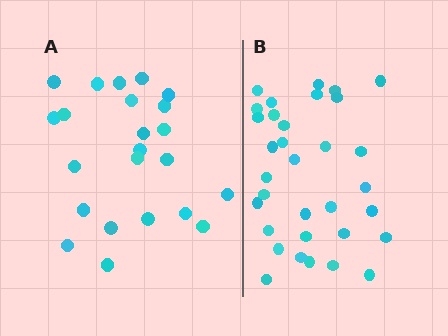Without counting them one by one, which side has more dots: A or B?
Region B (the right region) has more dots.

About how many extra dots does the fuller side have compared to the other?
Region B has roughly 10 or so more dots than region A.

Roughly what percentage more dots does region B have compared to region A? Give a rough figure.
About 45% more.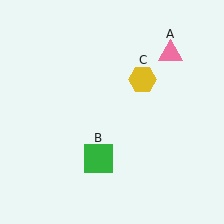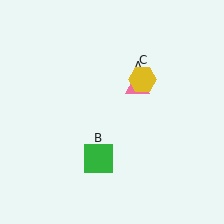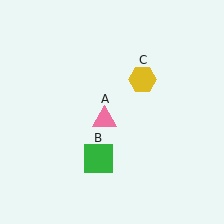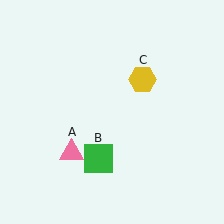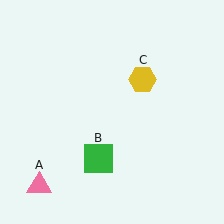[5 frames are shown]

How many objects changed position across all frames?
1 object changed position: pink triangle (object A).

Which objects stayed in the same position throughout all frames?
Green square (object B) and yellow hexagon (object C) remained stationary.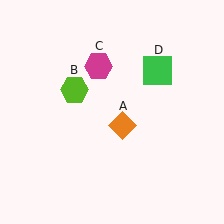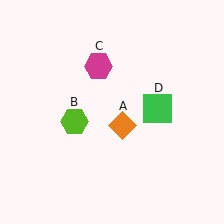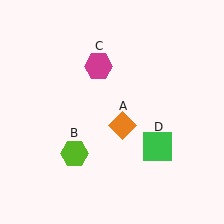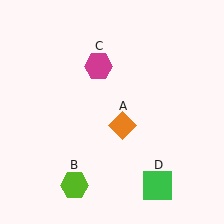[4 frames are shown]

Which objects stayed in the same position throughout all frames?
Orange diamond (object A) and magenta hexagon (object C) remained stationary.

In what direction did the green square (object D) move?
The green square (object D) moved down.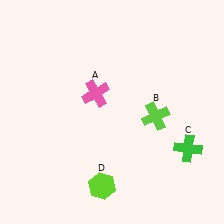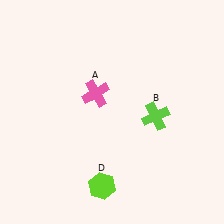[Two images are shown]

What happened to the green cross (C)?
The green cross (C) was removed in Image 2. It was in the bottom-right area of Image 1.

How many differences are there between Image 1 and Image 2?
There is 1 difference between the two images.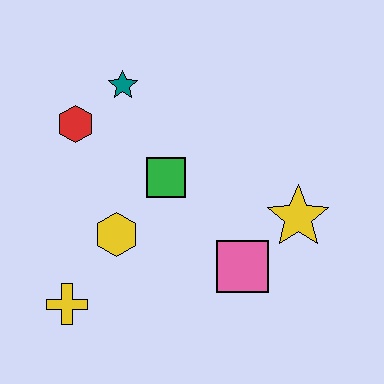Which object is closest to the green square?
The yellow hexagon is closest to the green square.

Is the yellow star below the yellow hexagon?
No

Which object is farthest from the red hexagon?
The yellow star is farthest from the red hexagon.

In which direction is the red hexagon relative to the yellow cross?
The red hexagon is above the yellow cross.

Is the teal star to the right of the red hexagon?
Yes